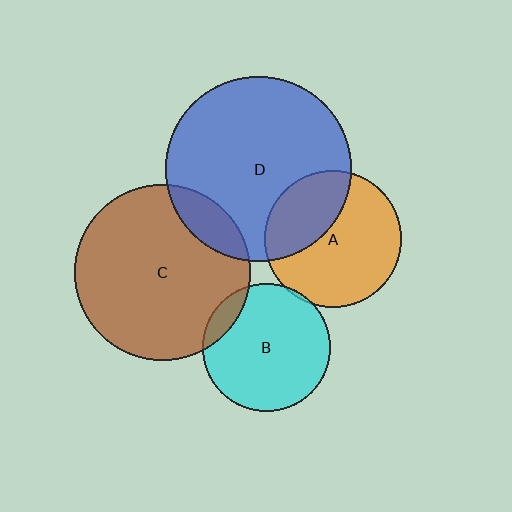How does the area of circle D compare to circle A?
Approximately 1.8 times.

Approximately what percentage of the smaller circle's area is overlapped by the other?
Approximately 35%.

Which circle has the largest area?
Circle D (blue).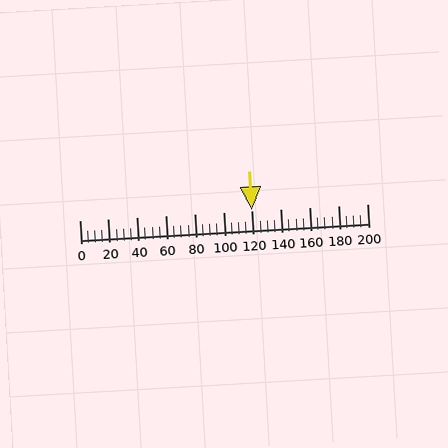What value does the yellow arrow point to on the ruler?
The yellow arrow points to approximately 120.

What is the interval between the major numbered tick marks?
The major tick marks are spaced 20 units apart.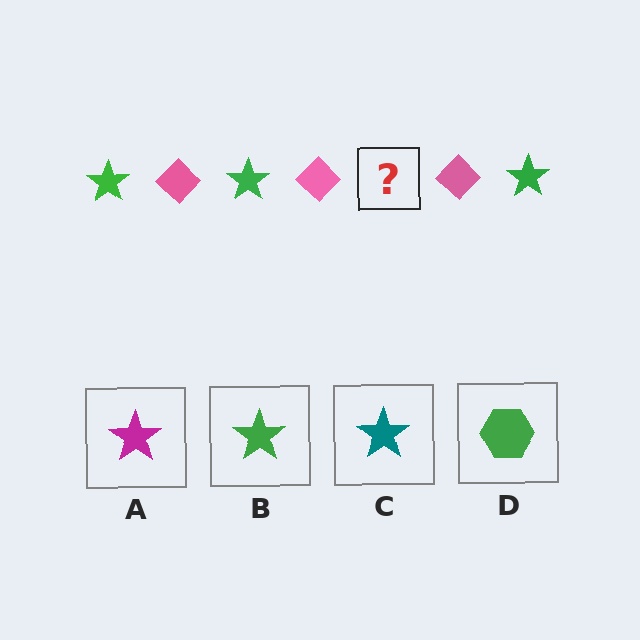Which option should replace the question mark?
Option B.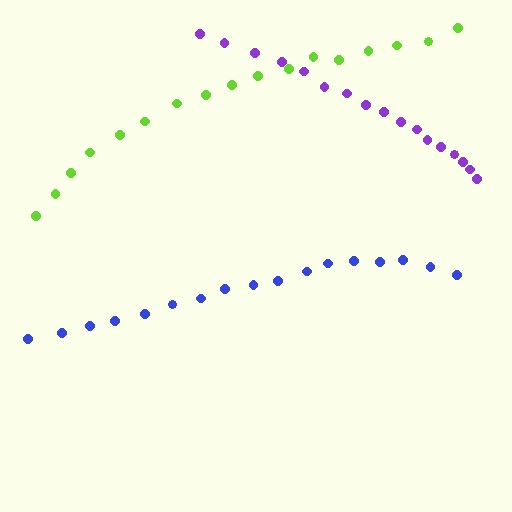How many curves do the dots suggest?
There are 3 distinct paths.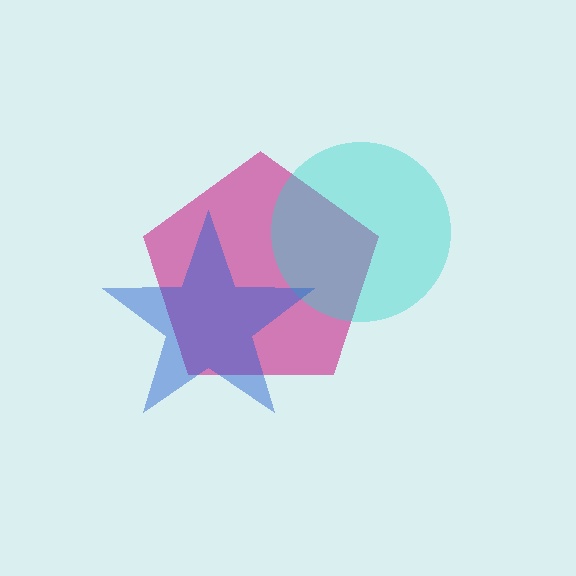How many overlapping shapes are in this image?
There are 3 overlapping shapes in the image.